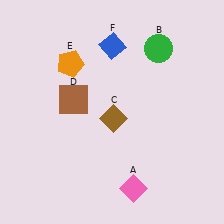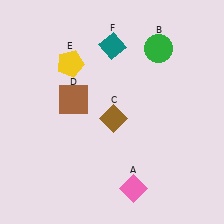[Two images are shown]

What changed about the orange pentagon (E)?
In Image 1, E is orange. In Image 2, it changed to yellow.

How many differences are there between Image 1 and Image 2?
There are 2 differences between the two images.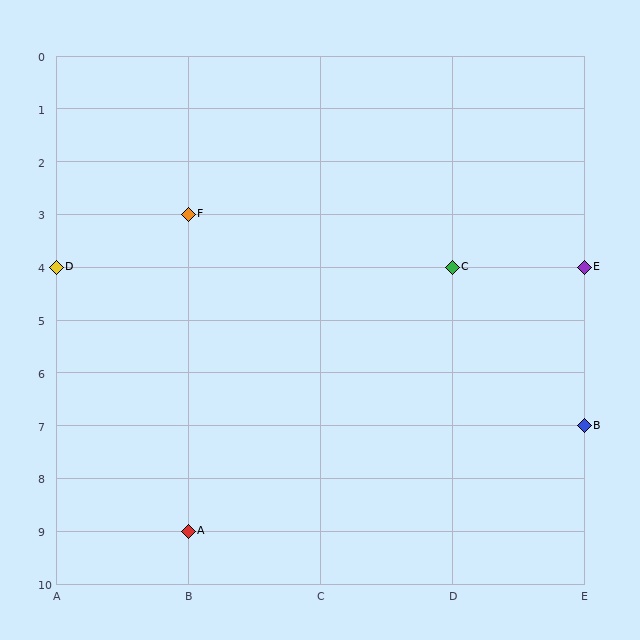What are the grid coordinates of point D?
Point D is at grid coordinates (A, 4).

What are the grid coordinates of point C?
Point C is at grid coordinates (D, 4).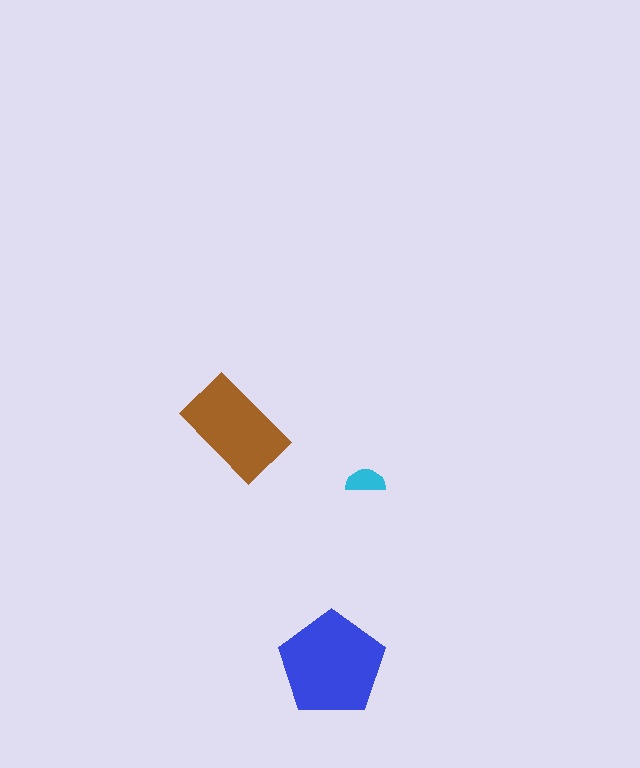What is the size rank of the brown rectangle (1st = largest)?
2nd.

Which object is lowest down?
The blue pentagon is bottommost.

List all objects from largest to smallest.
The blue pentagon, the brown rectangle, the cyan semicircle.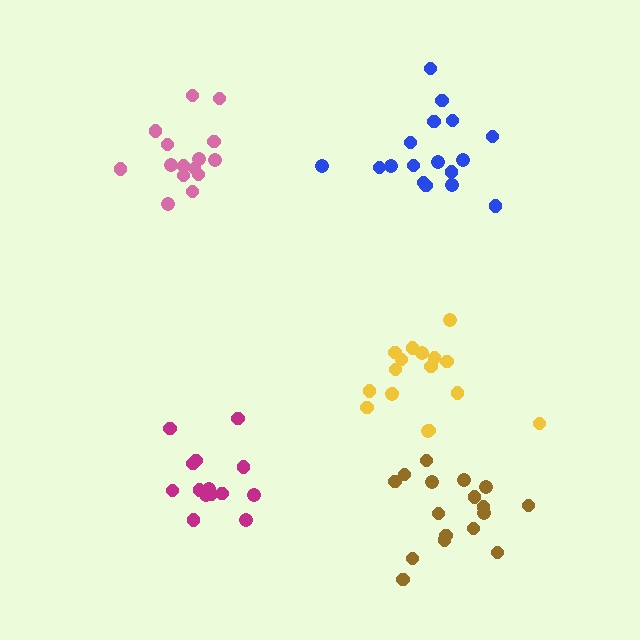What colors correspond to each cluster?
The clusters are colored: magenta, yellow, blue, pink, brown.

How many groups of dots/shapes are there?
There are 5 groups.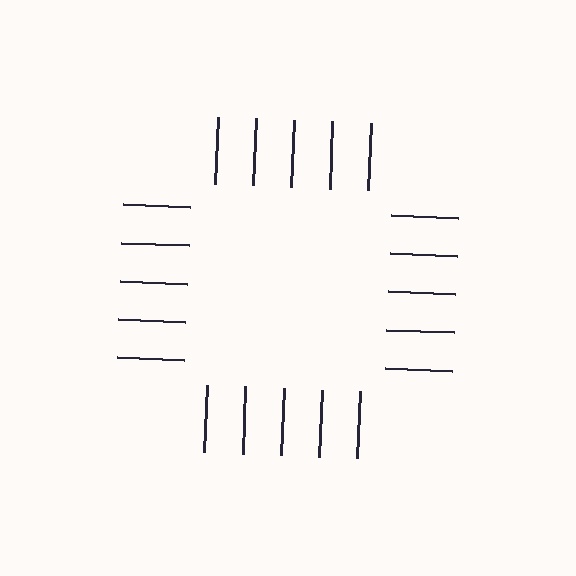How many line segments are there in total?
20 — 5 along each of the 4 edges.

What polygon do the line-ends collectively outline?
An illusory square — the line segments terminate on its edges but no continuous stroke is drawn.